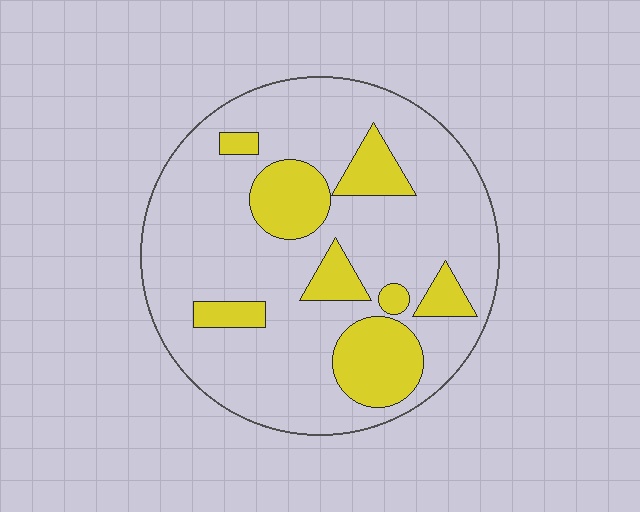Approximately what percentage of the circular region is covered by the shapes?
Approximately 25%.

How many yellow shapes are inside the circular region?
8.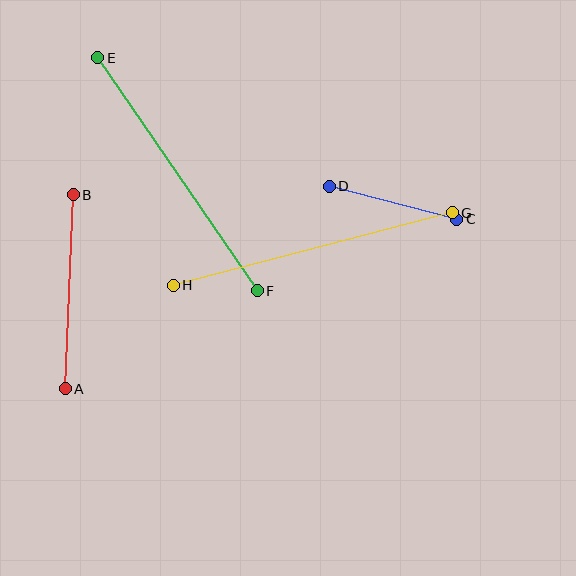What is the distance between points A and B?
The distance is approximately 194 pixels.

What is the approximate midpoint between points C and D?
The midpoint is at approximately (393, 203) pixels.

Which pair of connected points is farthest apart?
Points G and H are farthest apart.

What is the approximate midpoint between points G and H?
The midpoint is at approximately (313, 249) pixels.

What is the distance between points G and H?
The distance is approximately 288 pixels.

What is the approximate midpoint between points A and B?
The midpoint is at approximately (69, 292) pixels.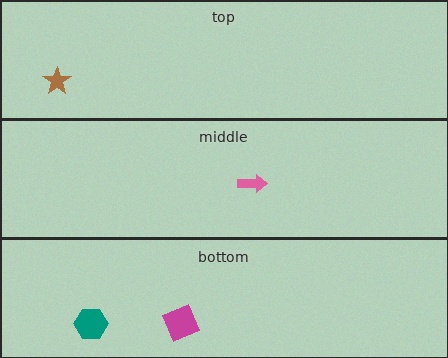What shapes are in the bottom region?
The teal hexagon, the magenta square.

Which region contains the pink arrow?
The middle region.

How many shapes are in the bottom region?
2.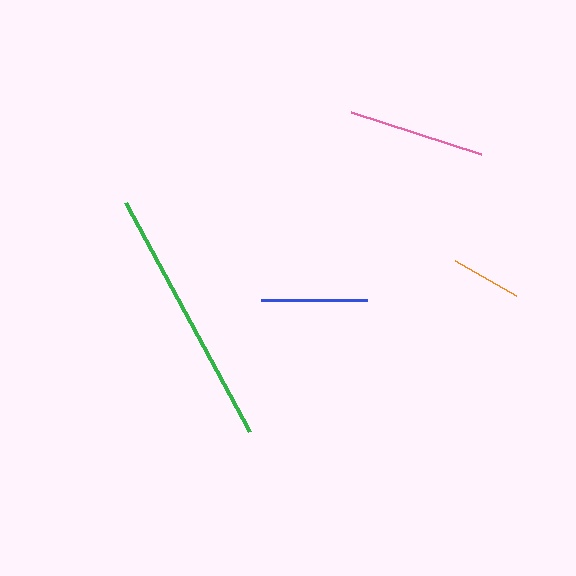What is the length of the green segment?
The green segment is approximately 260 pixels long.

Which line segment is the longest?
The green line is the longest at approximately 260 pixels.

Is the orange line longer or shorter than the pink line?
The pink line is longer than the orange line.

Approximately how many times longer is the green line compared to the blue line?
The green line is approximately 2.4 times the length of the blue line.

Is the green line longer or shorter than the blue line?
The green line is longer than the blue line.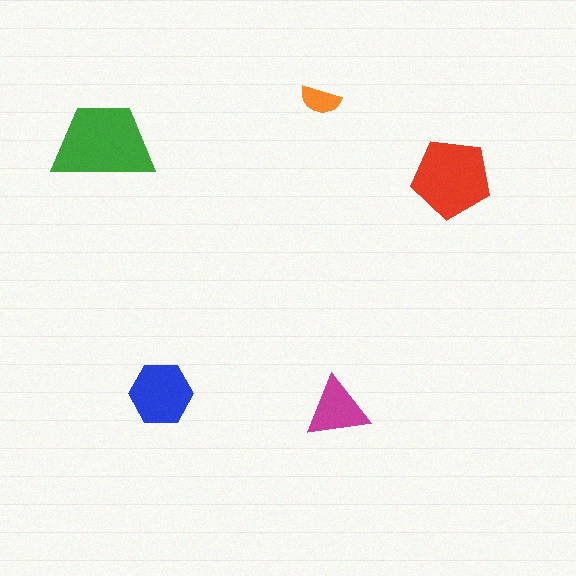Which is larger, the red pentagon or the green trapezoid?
The green trapezoid.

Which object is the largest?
The green trapezoid.